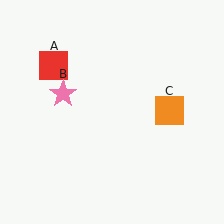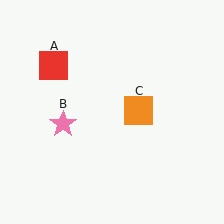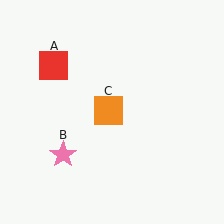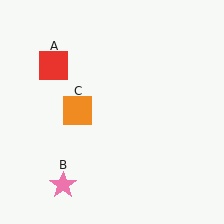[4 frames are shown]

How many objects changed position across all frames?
2 objects changed position: pink star (object B), orange square (object C).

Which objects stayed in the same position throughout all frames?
Red square (object A) remained stationary.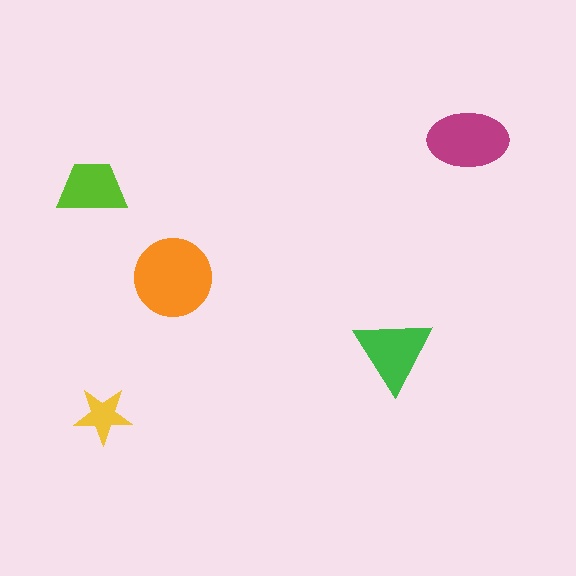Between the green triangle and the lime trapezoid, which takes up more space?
The green triangle.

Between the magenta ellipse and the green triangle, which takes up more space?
The magenta ellipse.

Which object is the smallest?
The yellow star.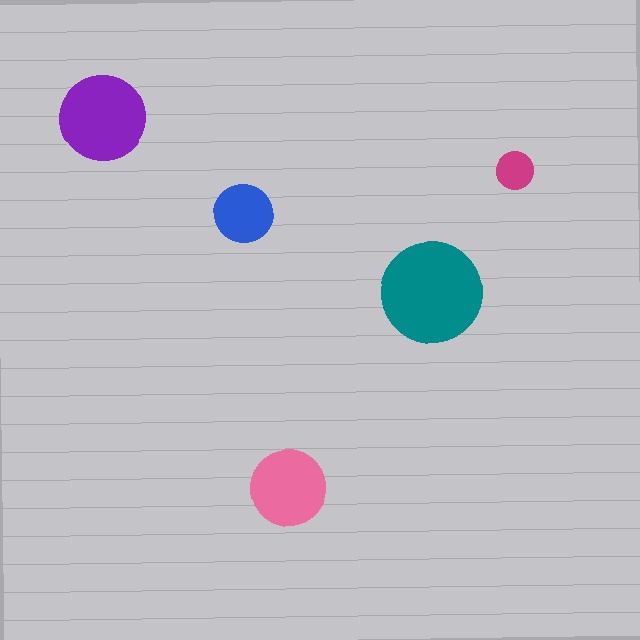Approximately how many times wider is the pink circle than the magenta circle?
About 2 times wider.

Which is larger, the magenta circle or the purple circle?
The purple one.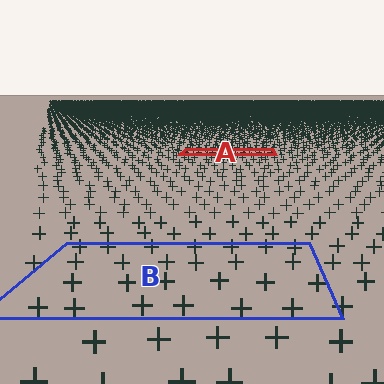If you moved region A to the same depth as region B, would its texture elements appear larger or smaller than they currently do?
They would appear larger. At a closer depth, the same texture elements are projected at a bigger on-screen size.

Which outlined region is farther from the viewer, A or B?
Region A is farther from the viewer — the texture elements inside it appear smaller and more densely packed.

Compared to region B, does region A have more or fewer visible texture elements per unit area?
Region A has more texture elements per unit area — they are packed more densely because it is farther away.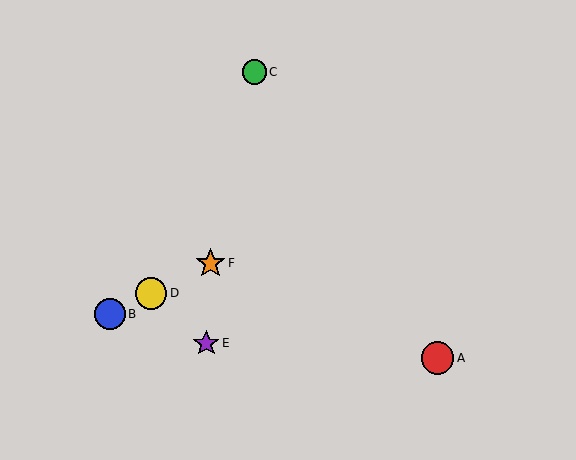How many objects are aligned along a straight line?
3 objects (B, D, F) are aligned along a straight line.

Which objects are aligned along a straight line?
Objects B, D, F are aligned along a straight line.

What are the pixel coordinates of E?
Object E is at (206, 343).